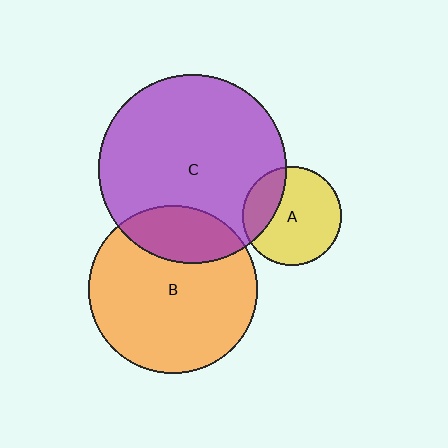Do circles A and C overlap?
Yes.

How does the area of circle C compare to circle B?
Approximately 1.3 times.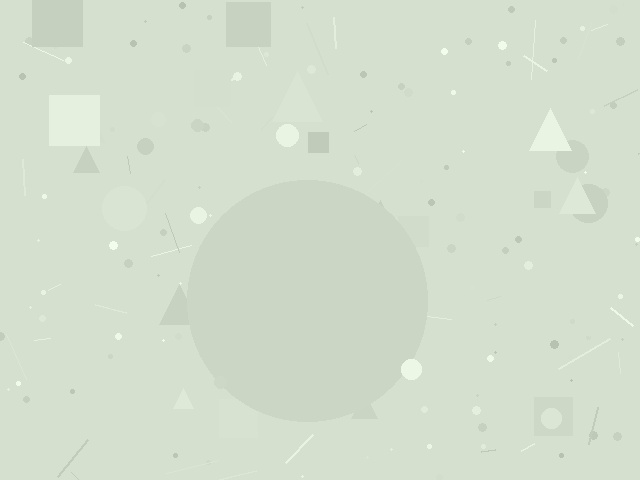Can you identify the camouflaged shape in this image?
The camouflaged shape is a circle.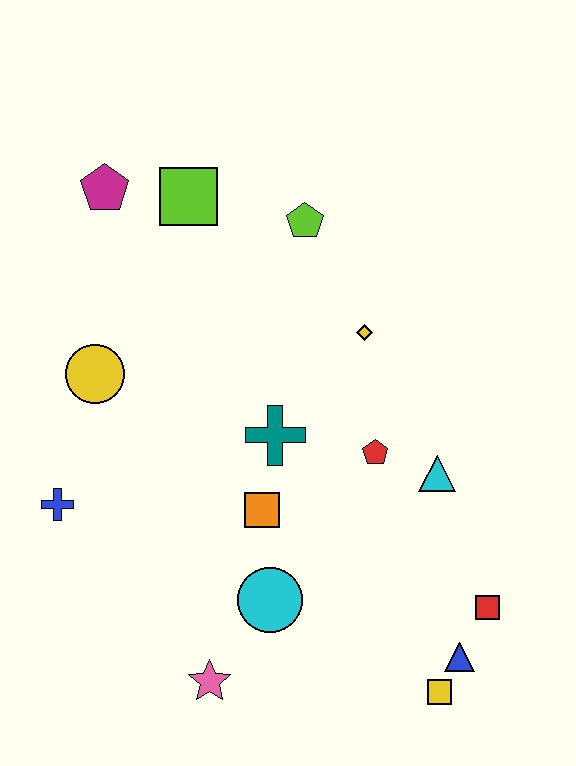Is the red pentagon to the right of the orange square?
Yes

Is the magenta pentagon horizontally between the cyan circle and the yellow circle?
Yes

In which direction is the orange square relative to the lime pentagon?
The orange square is below the lime pentagon.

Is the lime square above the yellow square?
Yes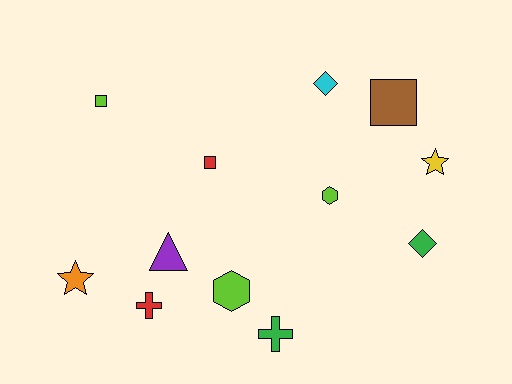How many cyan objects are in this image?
There is 1 cyan object.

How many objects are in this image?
There are 12 objects.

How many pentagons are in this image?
There are no pentagons.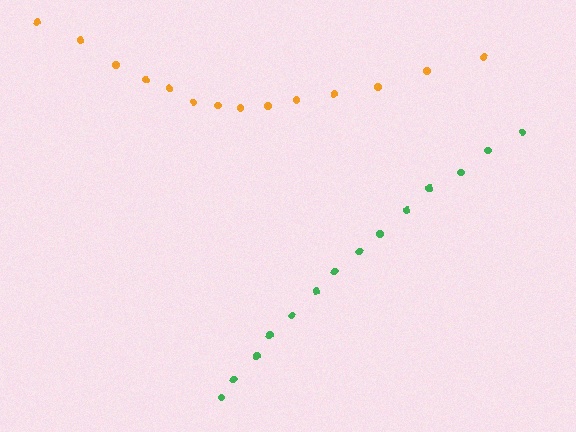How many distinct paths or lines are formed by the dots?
There are 2 distinct paths.